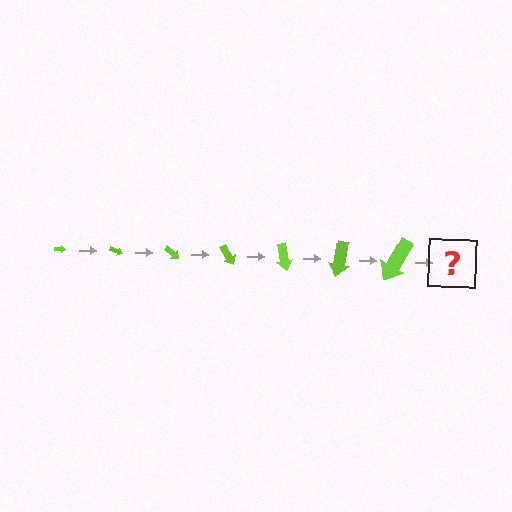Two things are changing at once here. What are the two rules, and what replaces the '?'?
The two rules are that the arrow grows larger each step and it rotates 20 degrees each step. The '?' should be an arrow, larger than the previous one and rotated 140 degrees from the start.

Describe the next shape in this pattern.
It should be an arrow, larger than the previous one and rotated 140 degrees from the start.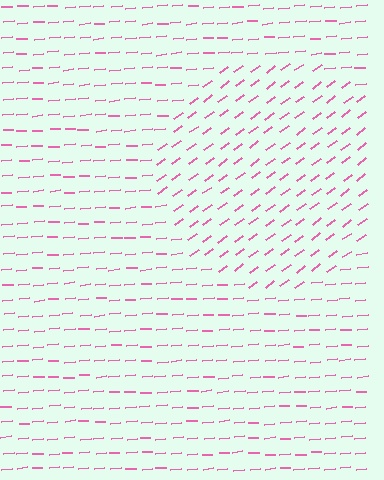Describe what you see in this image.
The image is filled with small pink line segments. A circle region in the image has lines oriented differently from the surrounding lines, creating a visible texture boundary.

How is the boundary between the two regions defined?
The boundary is defined purely by a change in line orientation (approximately 31 degrees difference). All lines are the same color and thickness.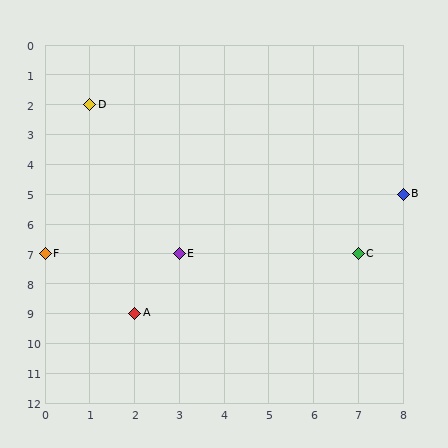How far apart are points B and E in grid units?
Points B and E are 5 columns and 2 rows apart (about 5.4 grid units diagonally).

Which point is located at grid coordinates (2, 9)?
Point A is at (2, 9).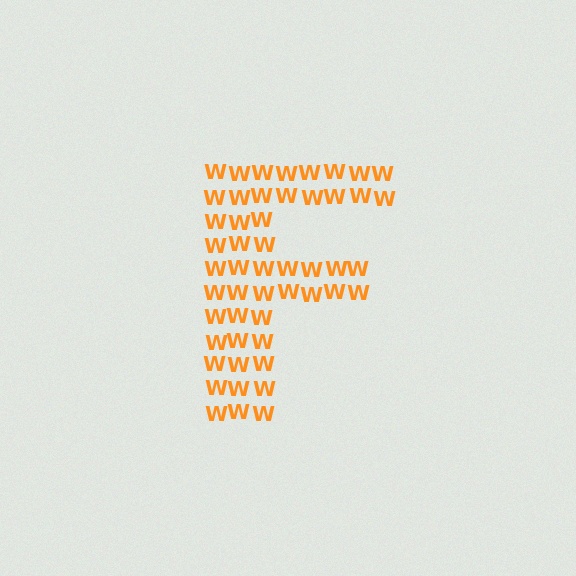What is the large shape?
The large shape is the letter F.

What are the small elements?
The small elements are letter W's.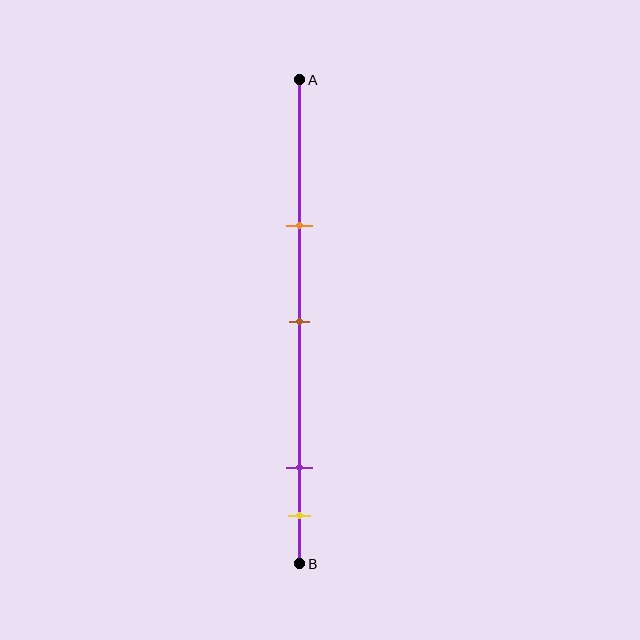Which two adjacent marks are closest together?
The purple and yellow marks are the closest adjacent pair.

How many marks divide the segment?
There are 4 marks dividing the segment.